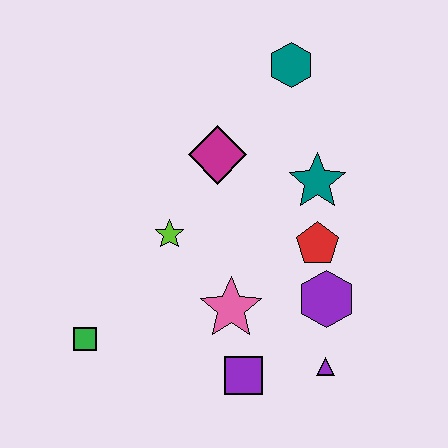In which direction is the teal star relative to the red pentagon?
The teal star is above the red pentagon.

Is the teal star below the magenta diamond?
Yes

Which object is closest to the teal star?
The red pentagon is closest to the teal star.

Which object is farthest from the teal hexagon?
The green square is farthest from the teal hexagon.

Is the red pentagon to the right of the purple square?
Yes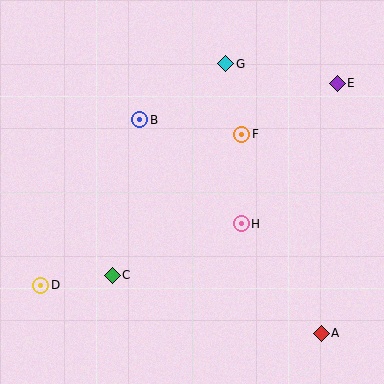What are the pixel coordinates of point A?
Point A is at (321, 333).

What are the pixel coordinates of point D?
Point D is at (41, 285).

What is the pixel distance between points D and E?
The distance between D and E is 359 pixels.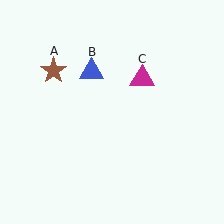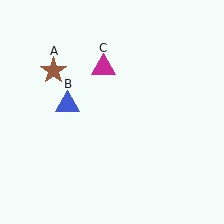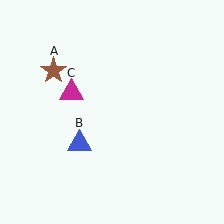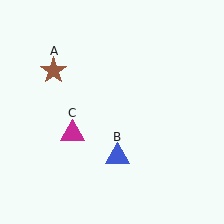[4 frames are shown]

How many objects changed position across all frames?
2 objects changed position: blue triangle (object B), magenta triangle (object C).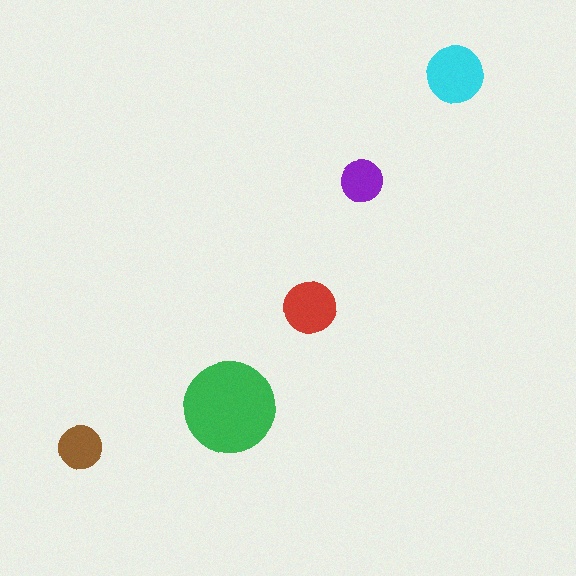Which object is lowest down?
The brown circle is bottommost.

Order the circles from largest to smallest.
the green one, the cyan one, the red one, the brown one, the purple one.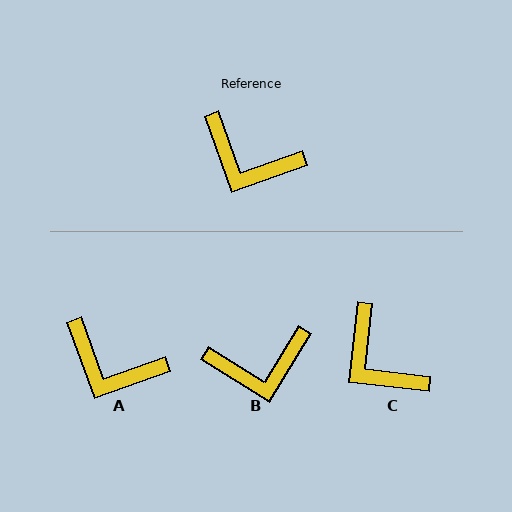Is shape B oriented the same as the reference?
No, it is off by about 39 degrees.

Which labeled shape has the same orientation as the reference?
A.